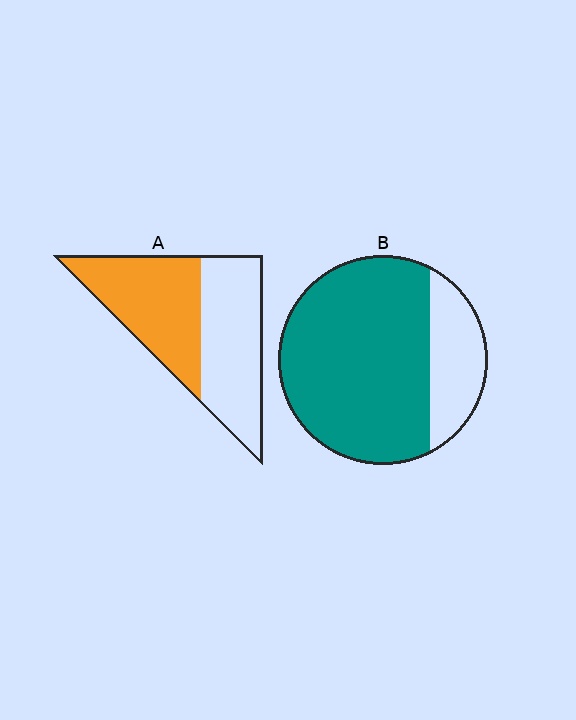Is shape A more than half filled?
Roughly half.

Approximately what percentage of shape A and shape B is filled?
A is approximately 50% and B is approximately 80%.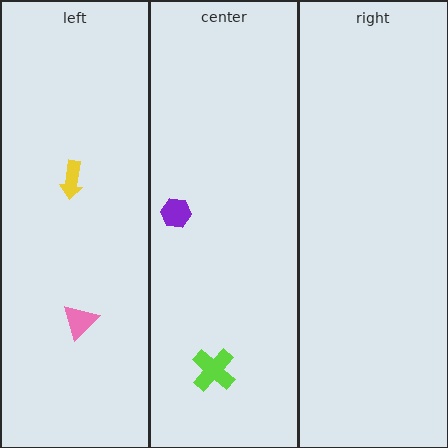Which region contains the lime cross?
The center region.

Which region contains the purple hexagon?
The center region.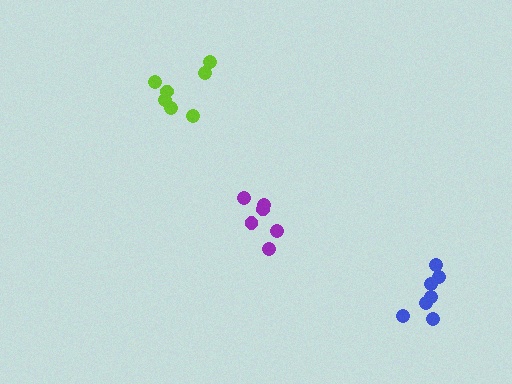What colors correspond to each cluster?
The clusters are colored: lime, purple, blue.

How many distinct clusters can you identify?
There are 3 distinct clusters.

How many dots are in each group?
Group 1: 7 dots, Group 2: 6 dots, Group 3: 7 dots (20 total).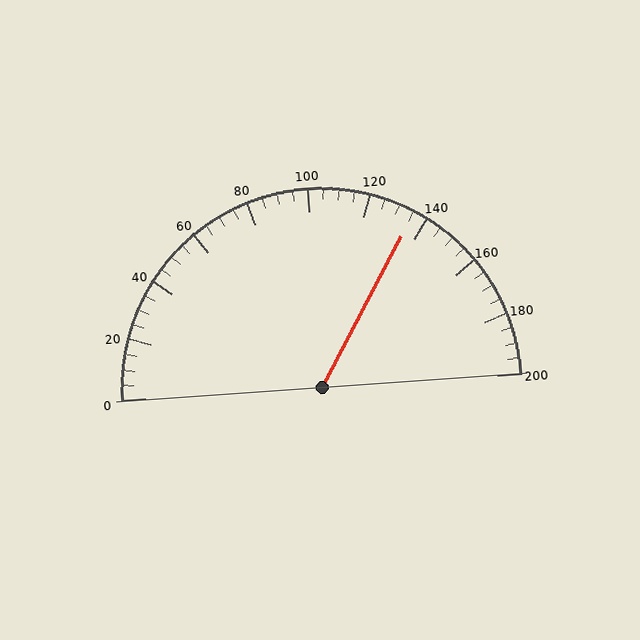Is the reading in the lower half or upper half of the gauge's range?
The reading is in the upper half of the range (0 to 200).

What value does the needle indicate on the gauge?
The needle indicates approximately 135.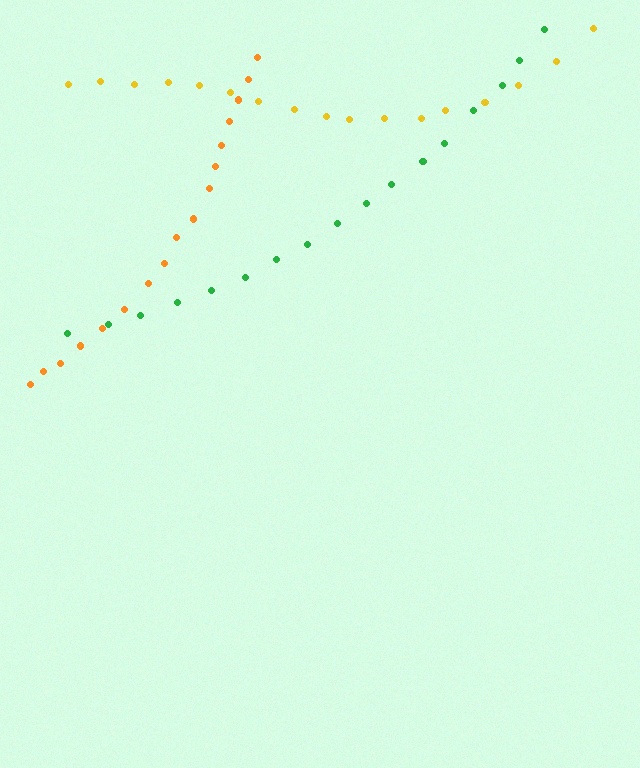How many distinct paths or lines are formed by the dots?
There are 3 distinct paths.